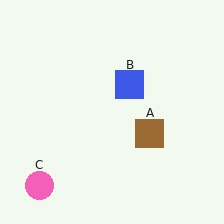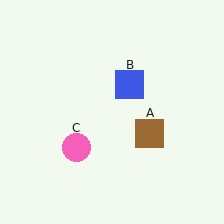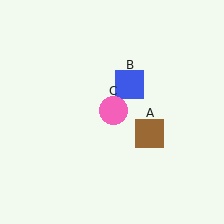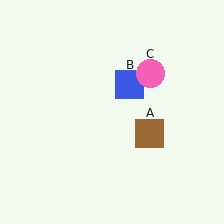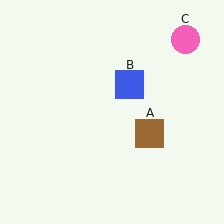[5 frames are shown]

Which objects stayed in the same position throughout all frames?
Brown square (object A) and blue square (object B) remained stationary.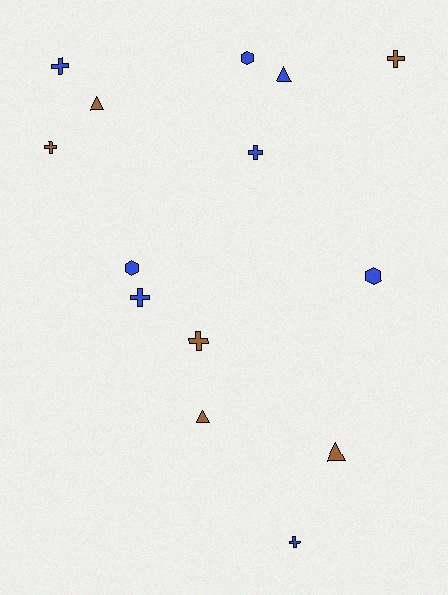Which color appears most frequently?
Blue, with 8 objects.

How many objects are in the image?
There are 14 objects.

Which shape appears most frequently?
Cross, with 7 objects.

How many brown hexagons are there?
There are no brown hexagons.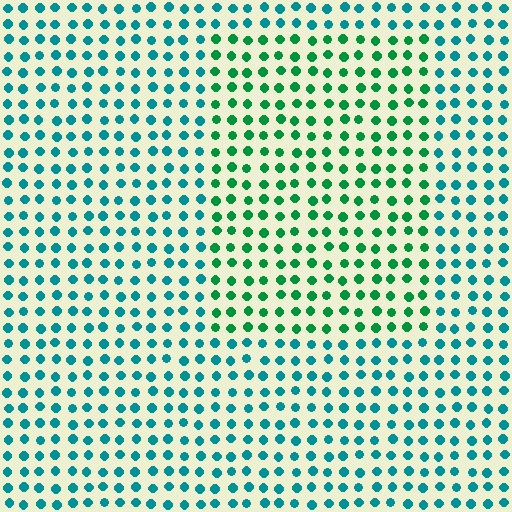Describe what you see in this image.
The image is filled with small teal elements in a uniform arrangement. A rectangle-shaped region is visible where the elements are tinted to a slightly different hue, forming a subtle color boundary.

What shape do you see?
I see a rectangle.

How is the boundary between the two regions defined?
The boundary is defined purely by a slight shift in hue (about 36 degrees). Spacing, size, and orientation are identical on both sides.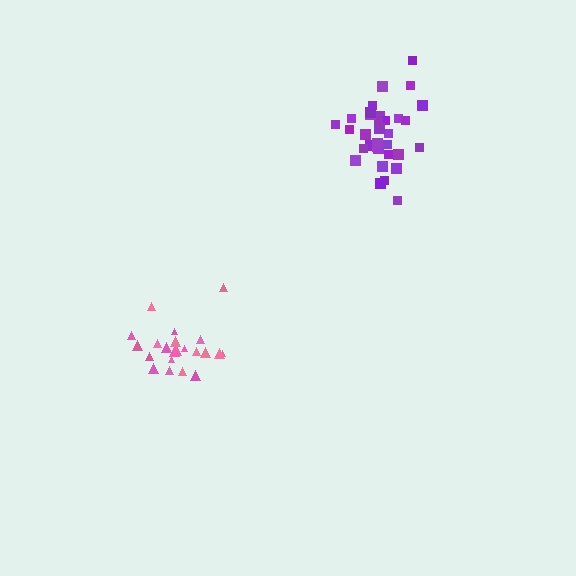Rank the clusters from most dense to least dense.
purple, pink.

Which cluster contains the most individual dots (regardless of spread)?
Purple (33).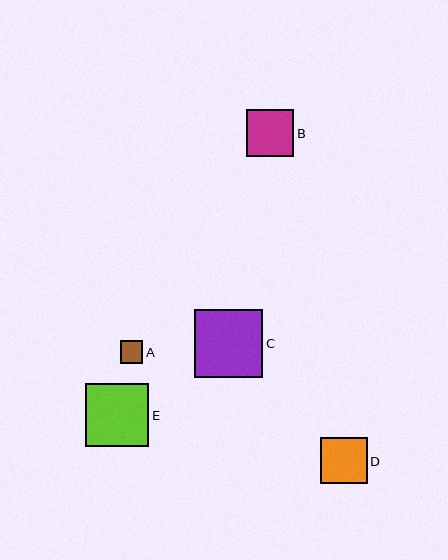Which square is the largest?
Square C is the largest with a size of approximately 69 pixels.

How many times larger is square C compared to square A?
Square C is approximately 3.1 times the size of square A.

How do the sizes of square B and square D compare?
Square B and square D are approximately the same size.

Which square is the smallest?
Square A is the smallest with a size of approximately 22 pixels.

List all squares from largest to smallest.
From largest to smallest: C, E, B, D, A.